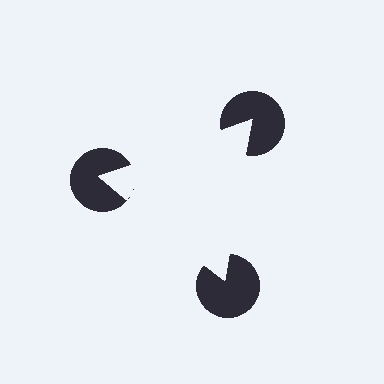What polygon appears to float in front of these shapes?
An illusory triangle — its edges are inferred from the aligned wedge cuts in the pac-man discs, not physically drawn.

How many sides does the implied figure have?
3 sides.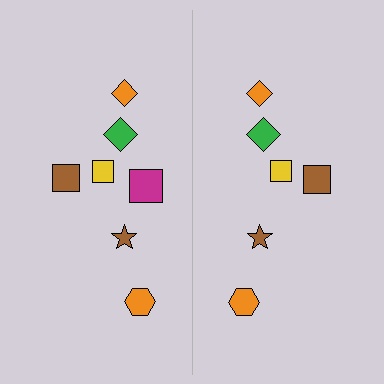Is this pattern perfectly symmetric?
No, the pattern is not perfectly symmetric. A magenta square is missing from the right side.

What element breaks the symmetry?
A magenta square is missing from the right side.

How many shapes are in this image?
There are 13 shapes in this image.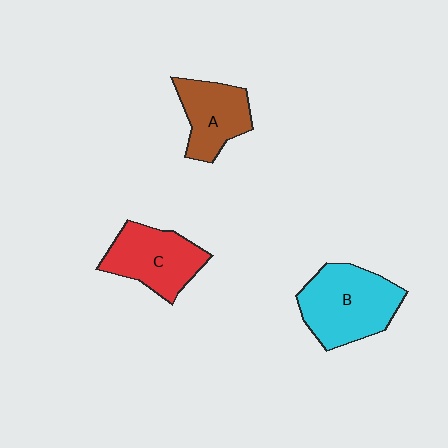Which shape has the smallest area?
Shape A (brown).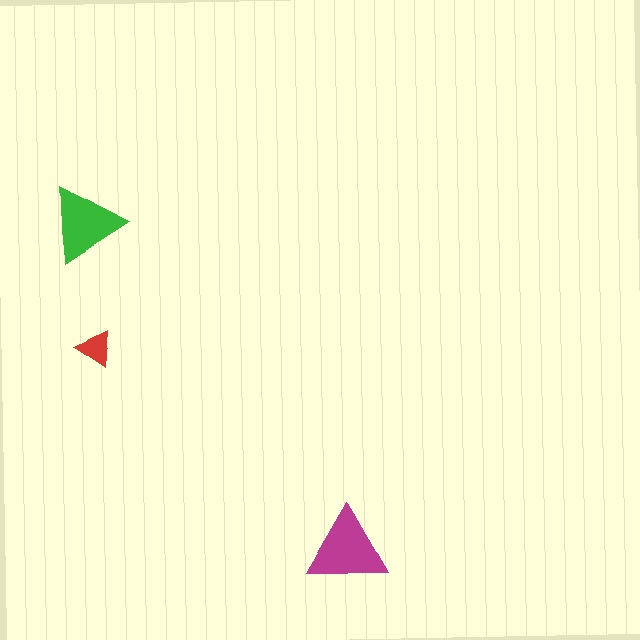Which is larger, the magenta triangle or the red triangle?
The magenta one.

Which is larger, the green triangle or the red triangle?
The green one.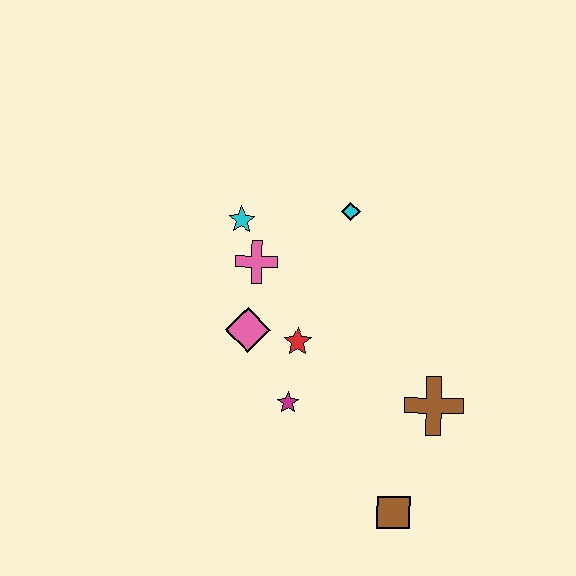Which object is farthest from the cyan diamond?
The brown square is farthest from the cyan diamond.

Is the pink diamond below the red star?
No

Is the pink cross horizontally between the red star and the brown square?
No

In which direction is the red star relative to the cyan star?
The red star is below the cyan star.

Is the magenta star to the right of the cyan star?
Yes